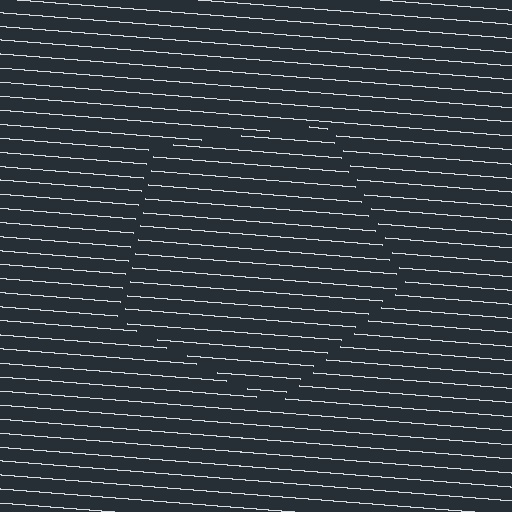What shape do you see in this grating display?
An illusory pentagon. The interior of the shape contains the same grating, shifted by half a period — the contour is defined by the phase discontinuity where line-ends from the inner and outer gratings abut.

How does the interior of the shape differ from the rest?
The interior of the shape contains the same grating, shifted by half a period — the contour is defined by the phase discontinuity where line-ends from the inner and outer gratings abut.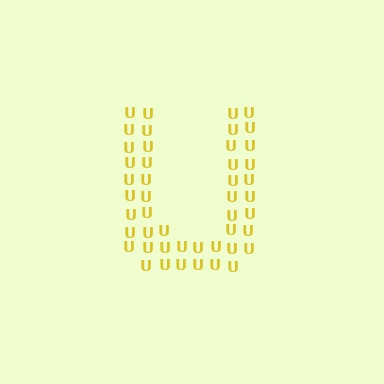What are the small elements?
The small elements are letter U's.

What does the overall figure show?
The overall figure shows the letter U.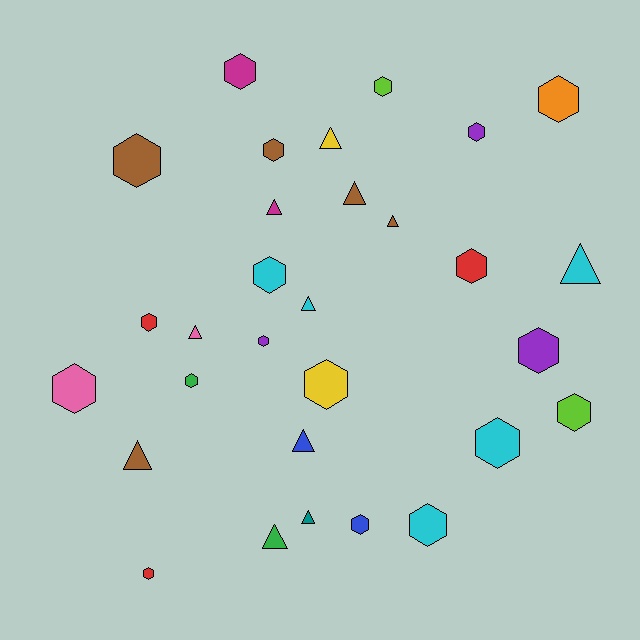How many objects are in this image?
There are 30 objects.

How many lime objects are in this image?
There are 2 lime objects.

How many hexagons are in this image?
There are 19 hexagons.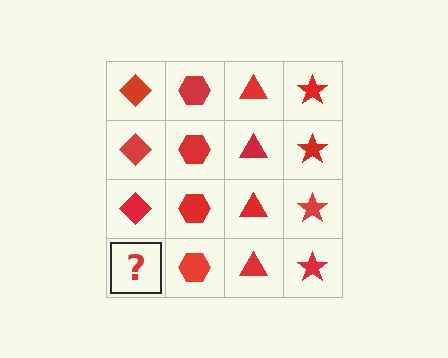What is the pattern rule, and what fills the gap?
The rule is that each column has a consistent shape. The gap should be filled with a red diamond.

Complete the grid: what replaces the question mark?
The question mark should be replaced with a red diamond.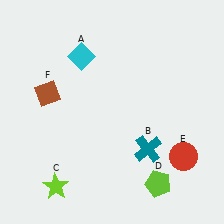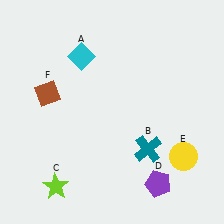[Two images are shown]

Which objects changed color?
D changed from lime to purple. E changed from red to yellow.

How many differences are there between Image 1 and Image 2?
There are 2 differences between the two images.